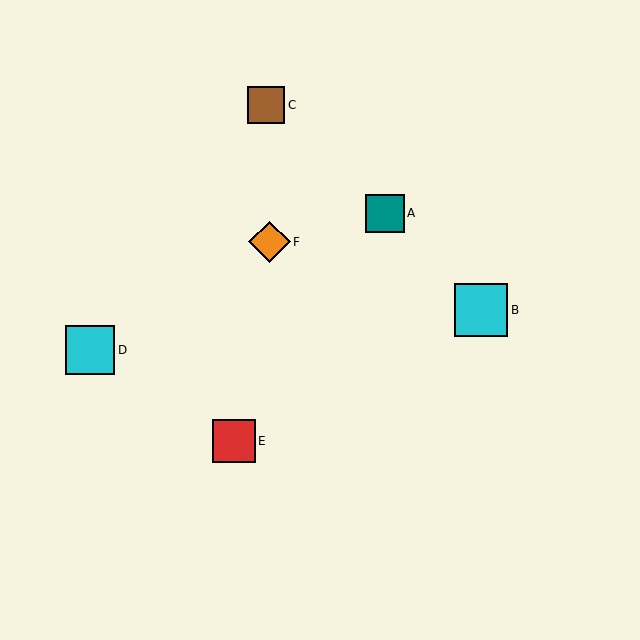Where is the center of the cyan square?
The center of the cyan square is at (481, 310).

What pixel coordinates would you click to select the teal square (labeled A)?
Click at (385, 213) to select the teal square A.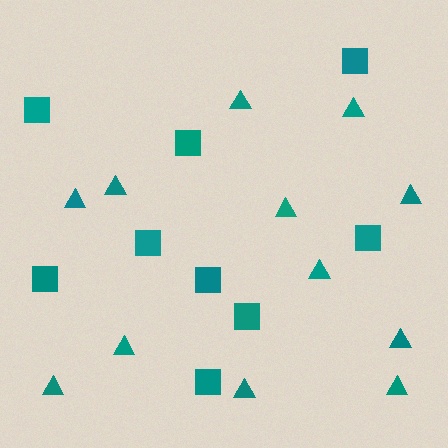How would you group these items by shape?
There are 2 groups: one group of triangles (12) and one group of squares (9).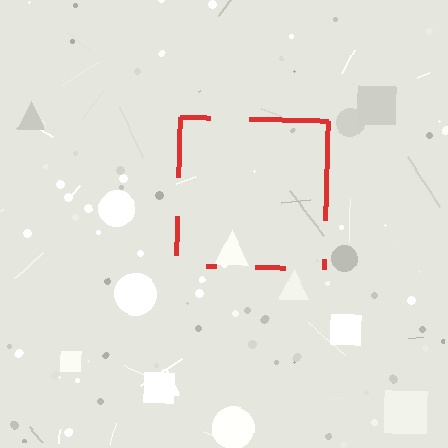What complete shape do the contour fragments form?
The contour fragments form a square.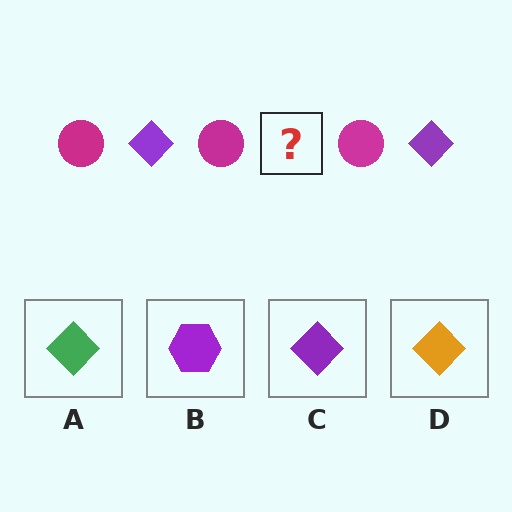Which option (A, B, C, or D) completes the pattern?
C.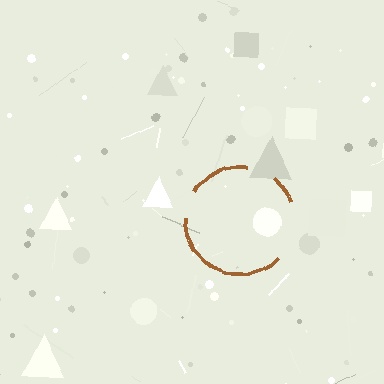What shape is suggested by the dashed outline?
The dashed outline suggests a circle.